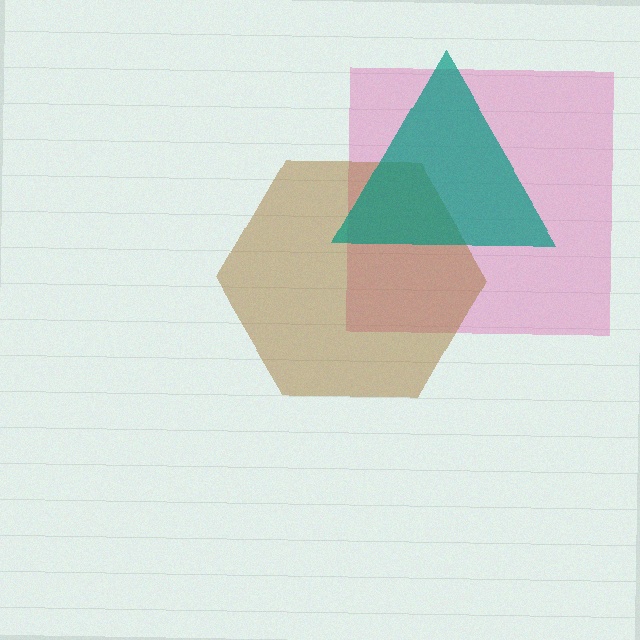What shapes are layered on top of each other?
The layered shapes are: a pink square, a brown hexagon, a teal triangle.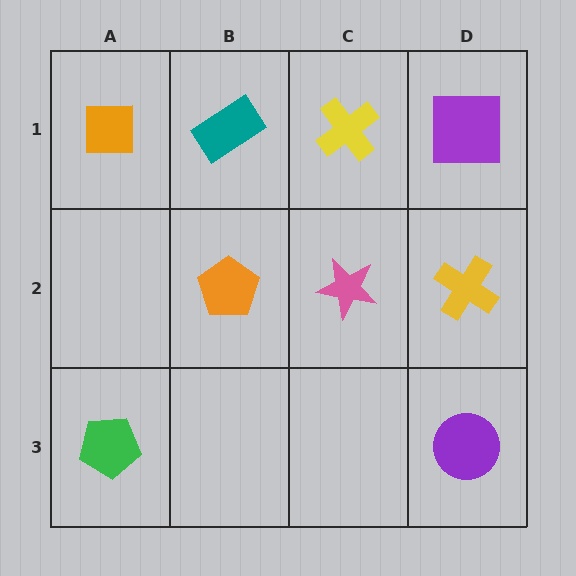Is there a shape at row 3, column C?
No, that cell is empty.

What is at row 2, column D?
A yellow cross.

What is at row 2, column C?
A pink star.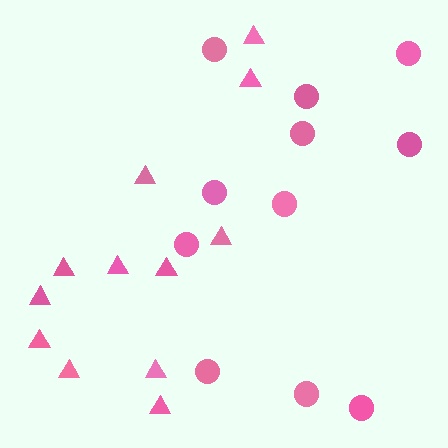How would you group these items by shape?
There are 2 groups: one group of triangles (12) and one group of circles (11).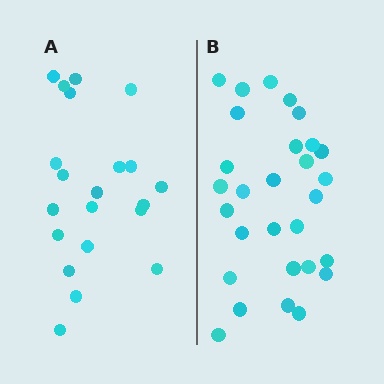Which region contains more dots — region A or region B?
Region B (the right region) has more dots.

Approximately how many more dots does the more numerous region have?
Region B has roughly 8 or so more dots than region A.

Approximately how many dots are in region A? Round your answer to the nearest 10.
About 20 dots. (The exact count is 21, which rounds to 20.)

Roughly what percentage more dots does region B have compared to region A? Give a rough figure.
About 40% more.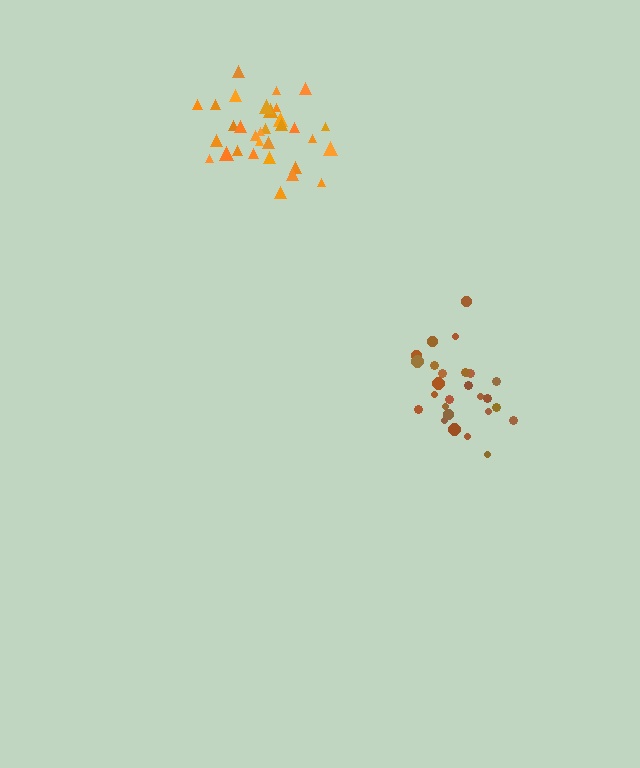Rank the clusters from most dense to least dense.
orange, brown.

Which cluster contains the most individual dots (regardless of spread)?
Orange (33).